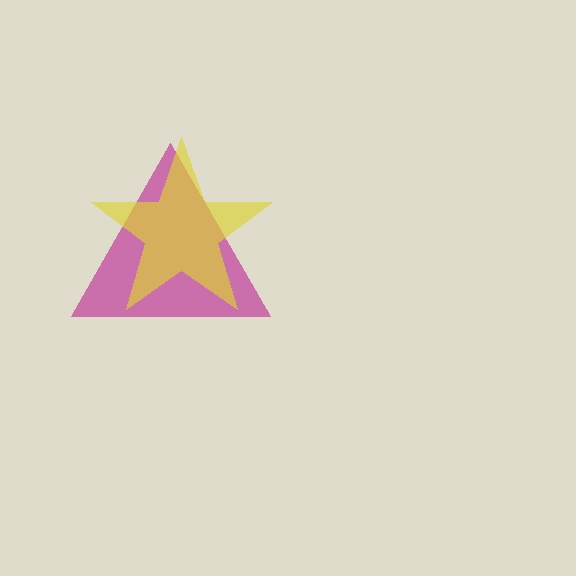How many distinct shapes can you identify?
There are 2 distinct shapes: a magenta triangle, a yellow star.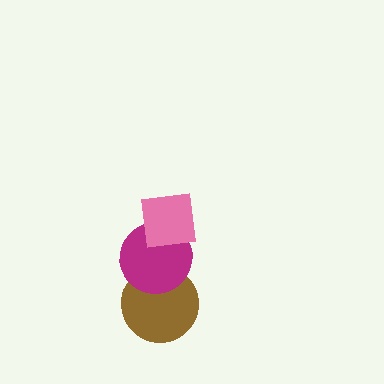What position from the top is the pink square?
The pink square is 1st from the top.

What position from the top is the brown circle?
The brown circle is 3rd from the top.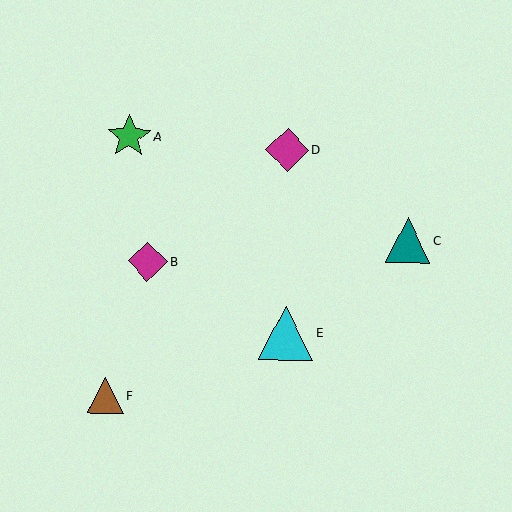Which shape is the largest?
The cyan triangle (labeled E) is the largest.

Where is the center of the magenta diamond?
The center of the magenta diamond is at (148, 262).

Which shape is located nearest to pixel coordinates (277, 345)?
The cyan triangle (labeled E) at (286, 333) is nearest to that location.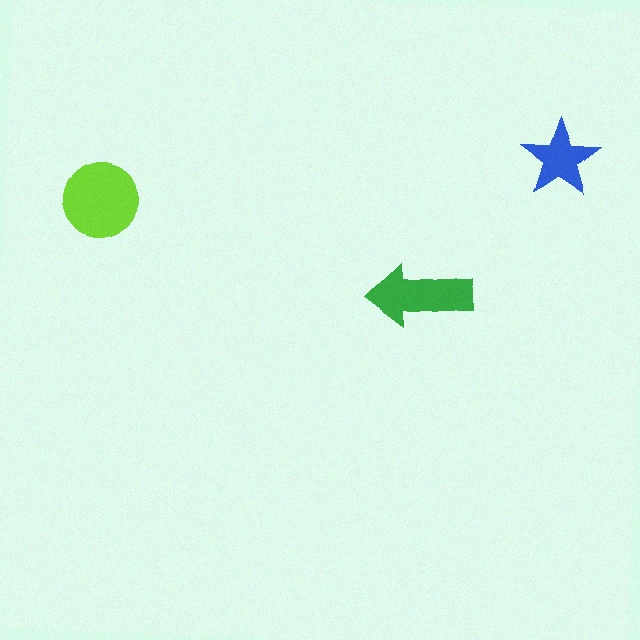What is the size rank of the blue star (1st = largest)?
3rd.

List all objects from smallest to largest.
The blue star, the green arrow, the lime circle.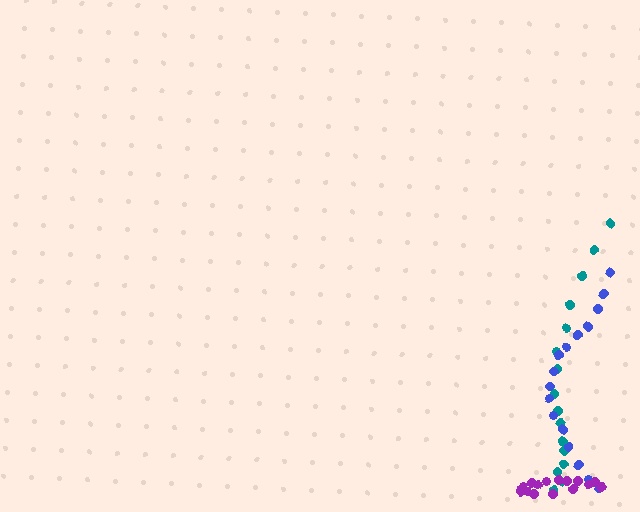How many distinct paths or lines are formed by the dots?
There are 3 distinct paths.